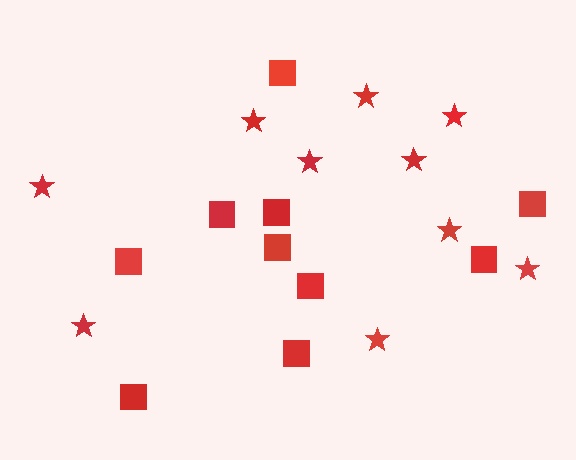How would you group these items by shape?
There are 2 groups: one group of squares (10) and one group of stars (10).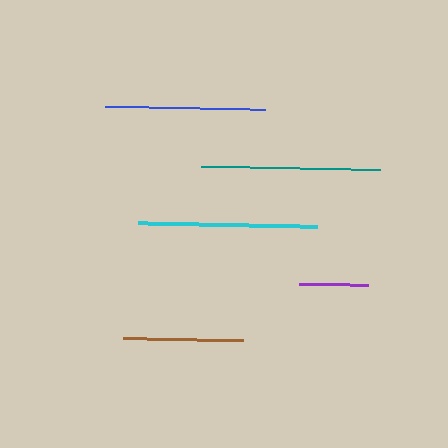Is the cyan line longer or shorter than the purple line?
The cyan line is longer than the purple line.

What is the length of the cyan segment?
The cyan segment is approximately 179 pixels long.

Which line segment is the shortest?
The purple line is the shortest at approximately 69 pixels.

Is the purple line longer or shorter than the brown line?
The brown line is longer than the purple line.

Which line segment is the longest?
The cyan line is the longest at approximately 179 pixels.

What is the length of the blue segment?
The blue segment is approximately 160 pixels long.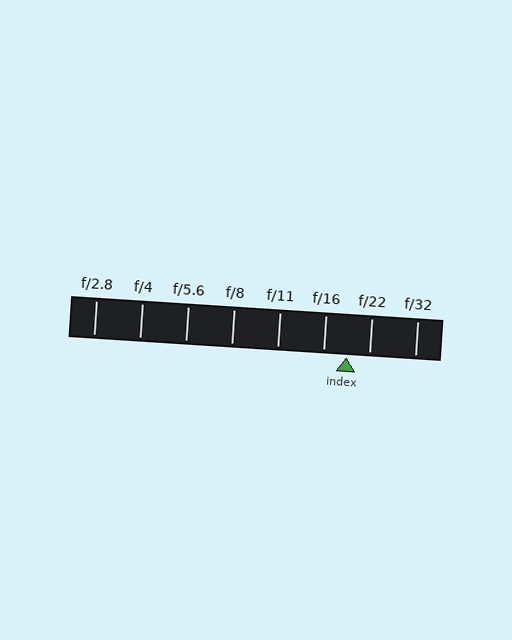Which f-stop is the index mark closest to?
The index mark is closest to f/22.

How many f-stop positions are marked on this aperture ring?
There are 8 f-stop positions marked.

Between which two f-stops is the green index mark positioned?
The index mark is between f/16 and f/22.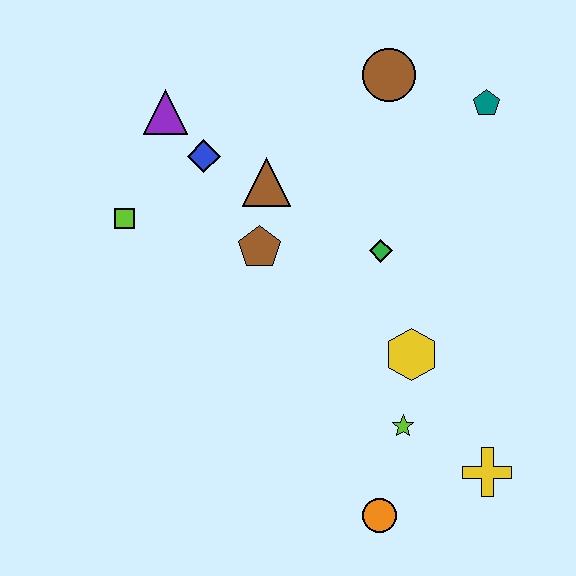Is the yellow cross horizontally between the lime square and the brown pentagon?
No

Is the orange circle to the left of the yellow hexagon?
Yes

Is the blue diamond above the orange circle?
Yes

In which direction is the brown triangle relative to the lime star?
The brown triangle is above the lime star.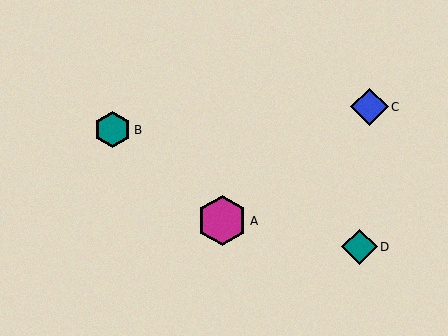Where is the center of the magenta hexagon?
The center of the magenta hexagon is at (222, 221).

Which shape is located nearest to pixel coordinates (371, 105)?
The blue diamond (labeled C) at (369, 107) is nearest to that location.